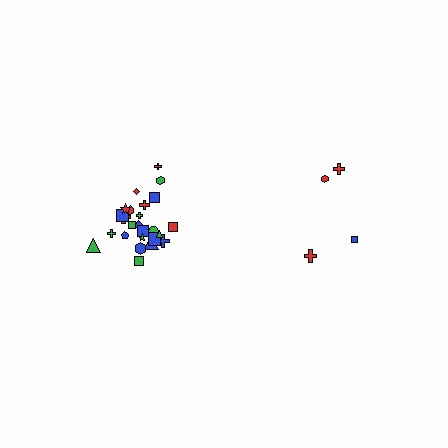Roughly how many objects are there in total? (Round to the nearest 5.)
Roughly 30 objects in total.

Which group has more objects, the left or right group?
The left group.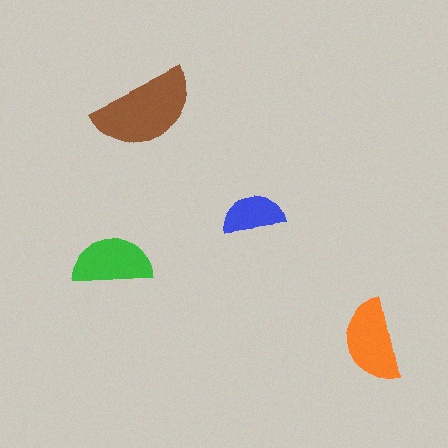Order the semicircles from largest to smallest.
the brown one, the orange one, the green one, the blue one.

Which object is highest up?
The brown semicircle is topmost.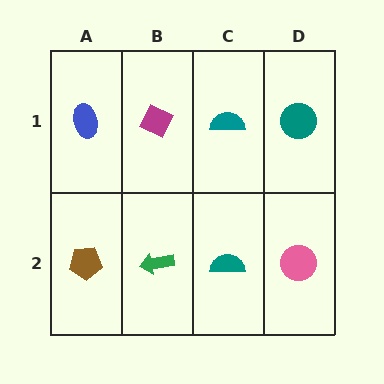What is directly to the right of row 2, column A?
A green arrow.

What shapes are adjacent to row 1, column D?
A pink circle (row 2, column D), a teal semicircle (row 1, column C).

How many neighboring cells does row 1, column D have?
2.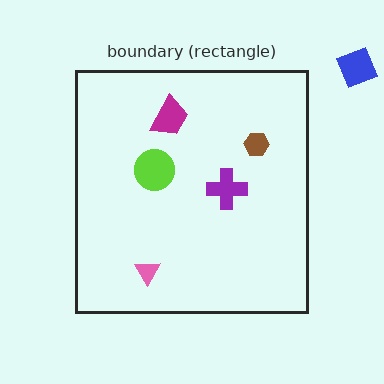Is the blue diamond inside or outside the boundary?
Outside.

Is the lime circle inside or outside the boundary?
Inside.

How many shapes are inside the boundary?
5 inside, 1 outside.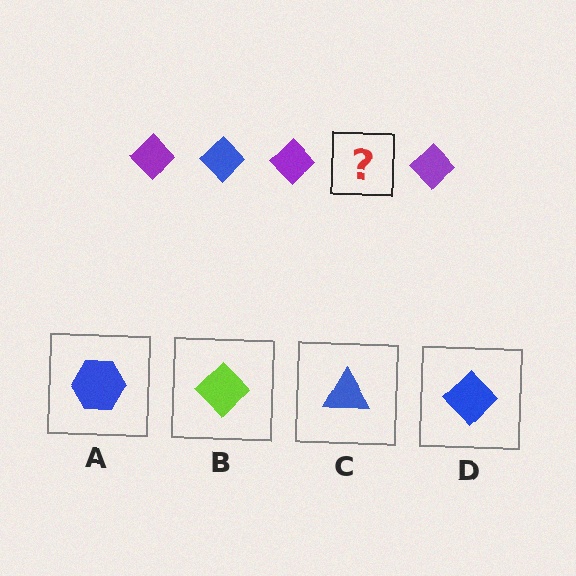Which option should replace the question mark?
Option D.